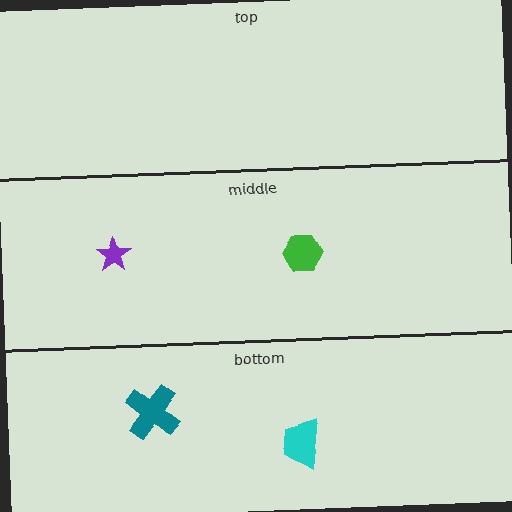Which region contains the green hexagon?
The middle region.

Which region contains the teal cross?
The bottom region.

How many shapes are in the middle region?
2.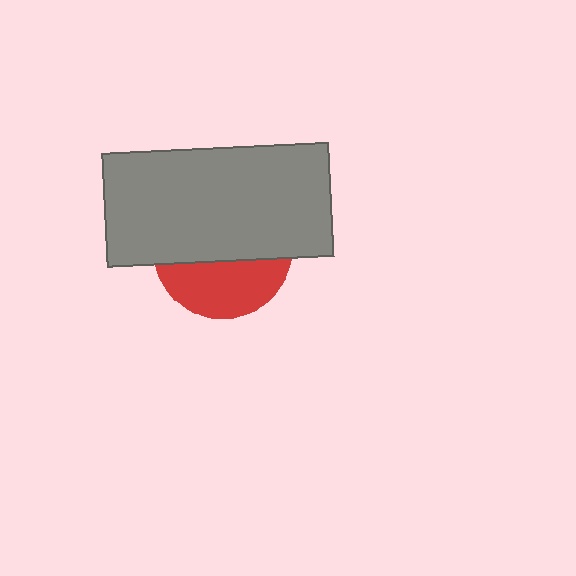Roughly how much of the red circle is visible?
A small part of it is visible (roughly 38%).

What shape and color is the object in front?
The object in front is a gray rectangle.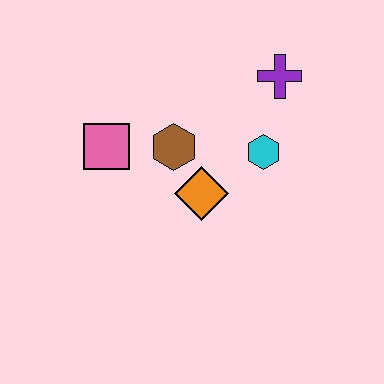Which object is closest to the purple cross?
The cyan hexagon is closest to the purple cross.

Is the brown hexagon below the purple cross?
Yes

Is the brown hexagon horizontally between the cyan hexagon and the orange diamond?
No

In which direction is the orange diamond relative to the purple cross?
The orange diamond is below the purple cross.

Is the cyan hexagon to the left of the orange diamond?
No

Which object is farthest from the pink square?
The purple cross is farthest from the pink square.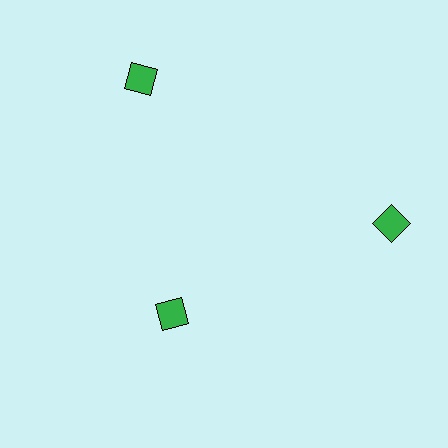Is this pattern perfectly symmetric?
No. The 3 green squares are arranged in a ring, but one element near the 7 o'clock position is pulled inward toward the center, breaking the 3-fold rotational symmetry.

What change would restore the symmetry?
The symmetry would be restored by moving it outward, back onto the ring so that all 3 squares sit at equal angles and equal distance from the center.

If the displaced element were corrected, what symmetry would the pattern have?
It would have 3-fold rotational symmetry — the pattern would map onto itself every 120 degrees.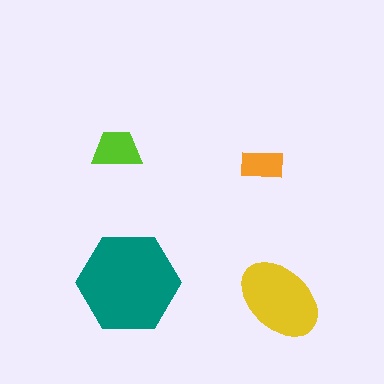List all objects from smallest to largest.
The orange rectangle, the lime trapezoid, the yellow ellipse, the teal hexagon.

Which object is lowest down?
The yellow ellipse is bottommost.